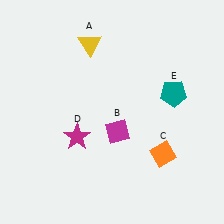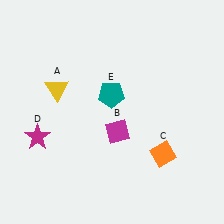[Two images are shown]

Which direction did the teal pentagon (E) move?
The teal pentagon (E) moved left.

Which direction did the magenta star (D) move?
The magenta star (D) moved left.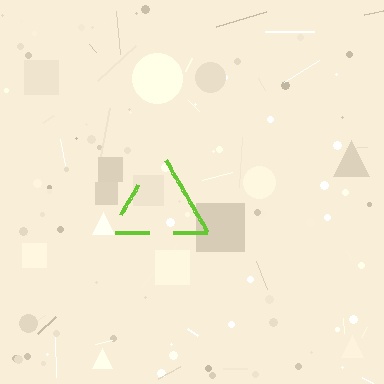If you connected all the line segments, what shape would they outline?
They would outline a triangle.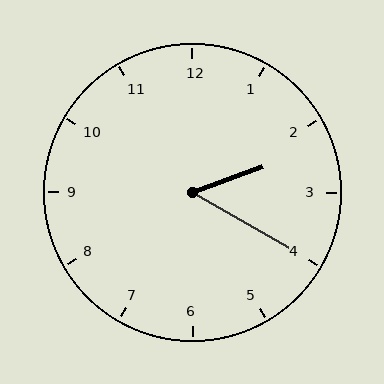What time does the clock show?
2:20.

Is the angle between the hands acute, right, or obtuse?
It is acute.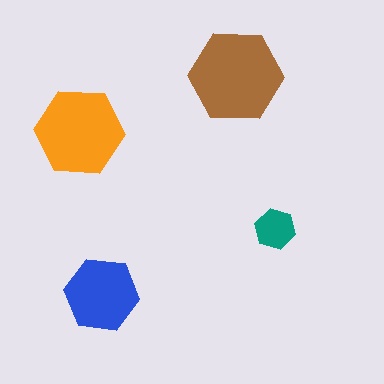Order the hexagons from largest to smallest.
the brown one, the orange one, the blue one, the teal one.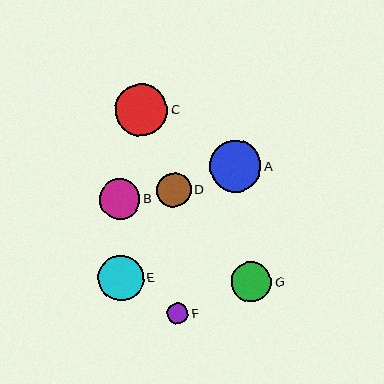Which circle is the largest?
Circle C is the largest with a size of approximately 52 pixels.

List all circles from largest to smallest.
From largest to smallest: C, A, E, B, G, D, F.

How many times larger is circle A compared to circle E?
Circle A is approximately 1.1 times the size of circle E.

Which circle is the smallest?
Circle F is the smallest with a size of approximately 21 pixels.